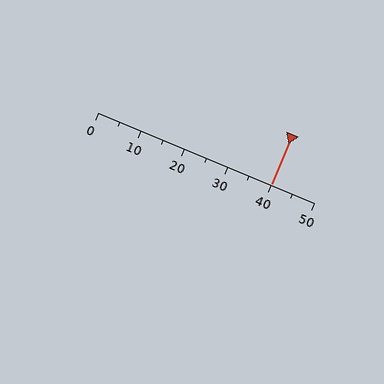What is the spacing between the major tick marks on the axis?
The major ticks are spaced 10 apart.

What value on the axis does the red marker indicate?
The marker indicates approximately 40.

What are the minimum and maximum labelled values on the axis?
The axis runs from 0 to 50.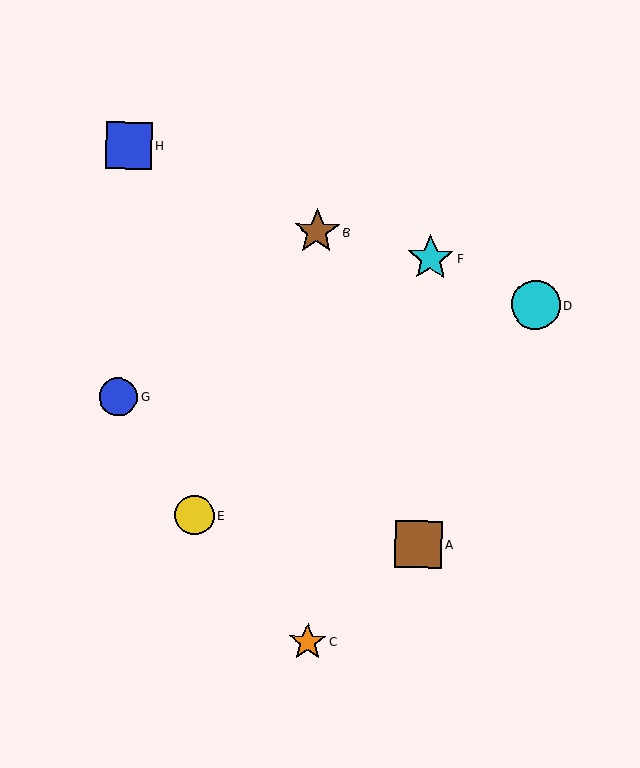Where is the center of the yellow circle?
The center of the yellow circle is at (194, 515).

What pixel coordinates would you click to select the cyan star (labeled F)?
Click at (431, 259) to select the cyan star F.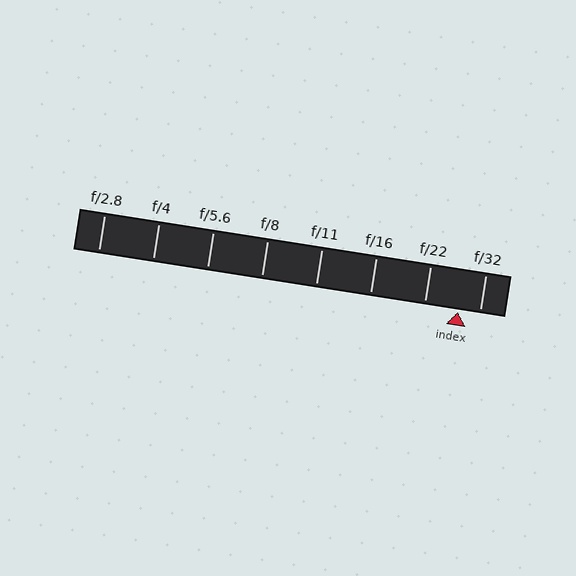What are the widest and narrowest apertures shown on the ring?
The widest aperture shown is f/2.8 and the narrowest is f/32.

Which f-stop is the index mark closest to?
The index mark is closest to f/32.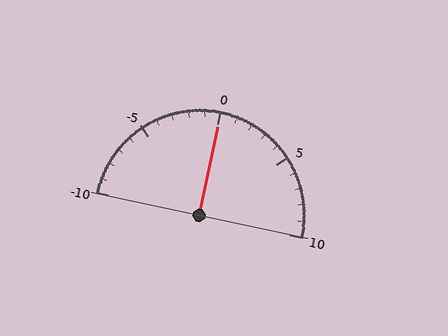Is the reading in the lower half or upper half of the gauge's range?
The reading is in the upper half of the range (-10 to 10).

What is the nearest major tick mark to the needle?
The nearest major tick mark is 0.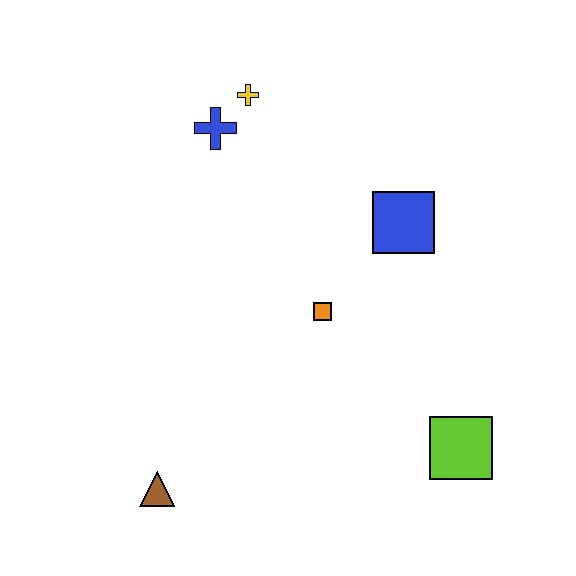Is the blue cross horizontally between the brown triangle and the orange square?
Yes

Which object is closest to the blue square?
The orange square is closest to the blue square.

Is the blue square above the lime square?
Yes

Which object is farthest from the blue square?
The brown triangle is farthest from the blue square.